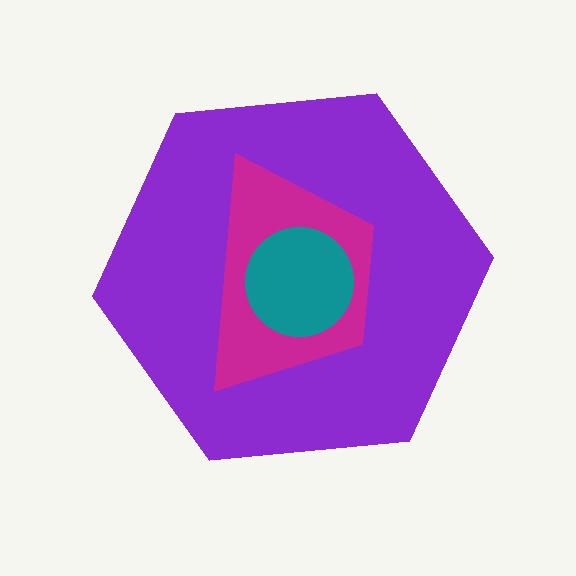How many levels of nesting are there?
3.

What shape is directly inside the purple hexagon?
The magenta trapezoid.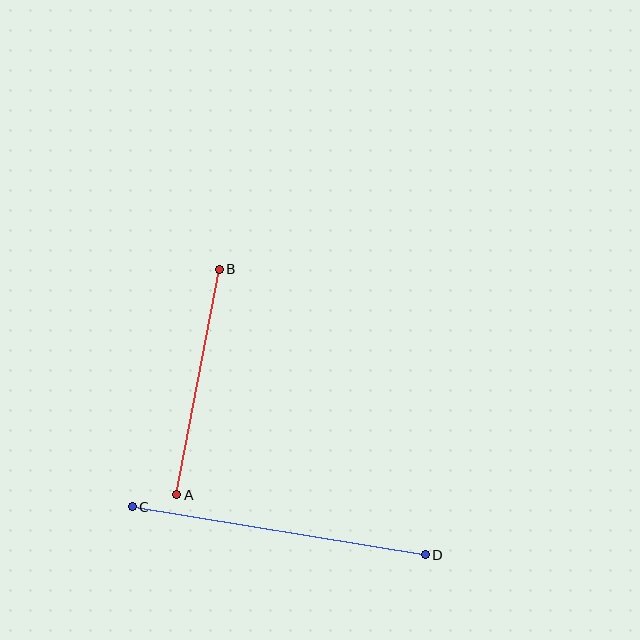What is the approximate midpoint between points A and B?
The midpoint is at approximately (198, 382) pixels.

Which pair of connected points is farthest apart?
Points C and D are farthest apart.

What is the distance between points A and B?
The distance is approximately 229 pixels.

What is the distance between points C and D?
The distance is approximately 297 pixels.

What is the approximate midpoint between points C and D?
The midpoint is at approximately (279, 531) pixels.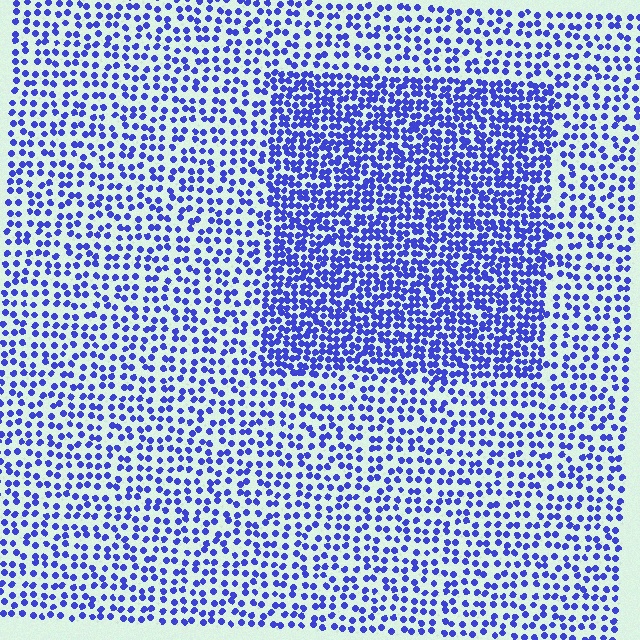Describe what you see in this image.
The image contains small blue elements arranged at two different densities. A rectangle-shaped region is visible where the elements are more densely packed than the surrounding area.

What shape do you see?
I see a rectangle.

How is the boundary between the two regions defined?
The boundary is defined by a change in element density (approximately 1.9x ratio). All elements are the same color, size, and shape.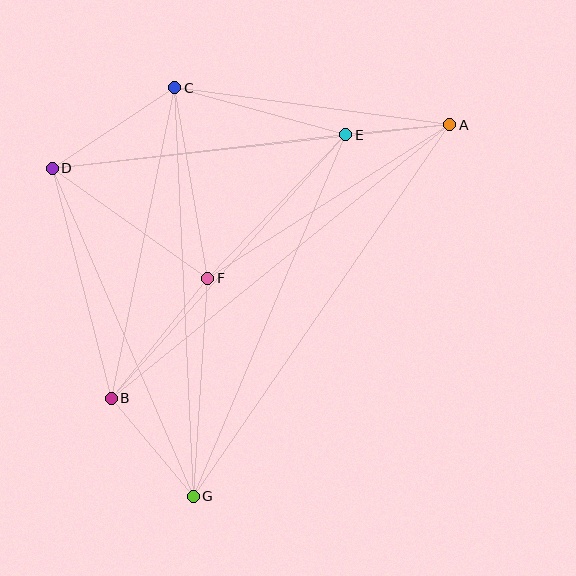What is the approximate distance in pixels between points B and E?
The distance between B and E is approximately 353 pixels.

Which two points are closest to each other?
Points A and E are closest to each other.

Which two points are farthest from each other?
Points A and G are farthest from each other.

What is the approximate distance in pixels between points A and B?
The distance between A and B is approximately 435 pixels.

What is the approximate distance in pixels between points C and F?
The distance between C and F is approximately 193 pixels.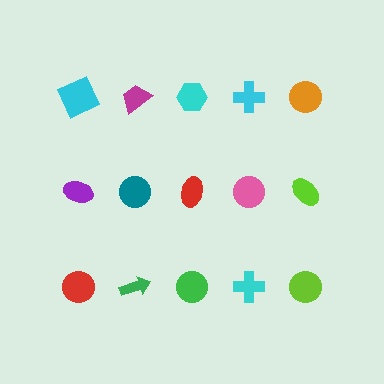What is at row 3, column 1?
A red circle.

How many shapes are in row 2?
5 shapes.